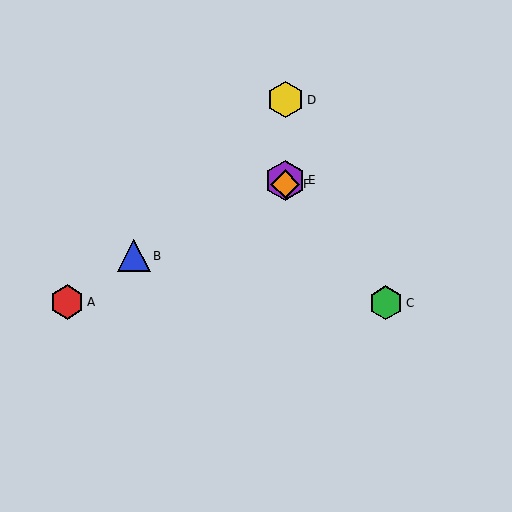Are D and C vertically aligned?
No, D is at x≈285 and C is at x≈386.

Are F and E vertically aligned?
Yes, both are at x≈285.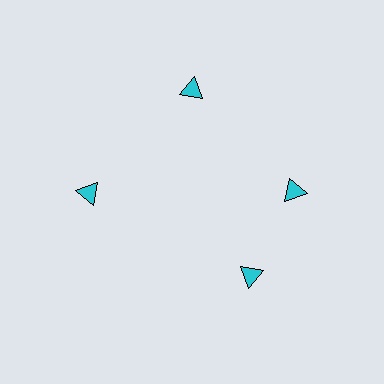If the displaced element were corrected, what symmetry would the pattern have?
It would have 4-fold rotational symmetry — the pattern would map onto itself every 90 degrees.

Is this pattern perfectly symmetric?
No. The 4 cyan triangles are arranged in a ring, but one element near the 6 o'clock position is rotated out of alignment along the ring, breaking the 4-fold rotational symmetry.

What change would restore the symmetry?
The symmetry would be restored by rotating it back into even spacing with its neighbors so that all 4 triangles sit at equal angles and equal distance from the center.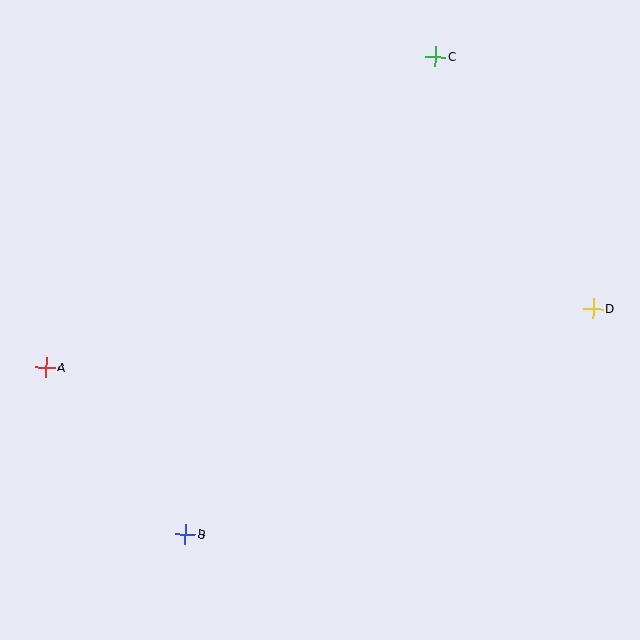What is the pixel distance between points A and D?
The distance between A and D is 551 pixels.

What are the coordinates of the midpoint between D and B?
The midpoint between D and B is at (389, 421).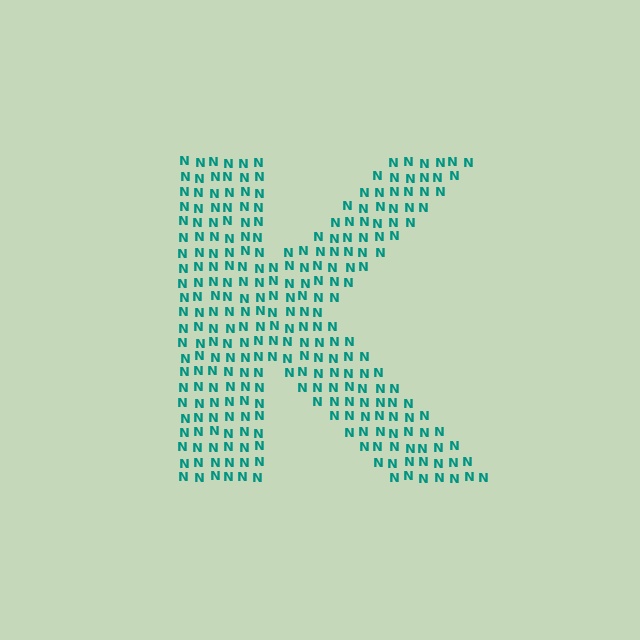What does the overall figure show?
The overall figure shows the letter K.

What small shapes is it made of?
It is made of small letter N's.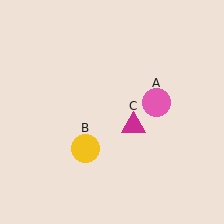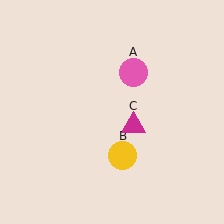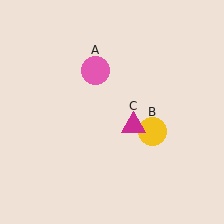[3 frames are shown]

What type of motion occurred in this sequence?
The pink circle (object A), yellow circle (object B) rotated counterclockwise around the center of the scene.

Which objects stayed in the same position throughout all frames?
Magenta triangle (object C) remained stationary.